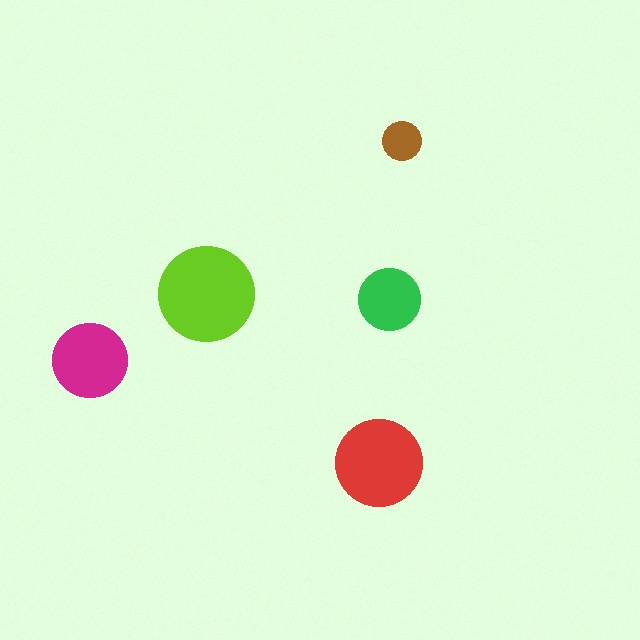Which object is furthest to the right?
The brown circle is rightmost.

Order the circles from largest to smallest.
the lime one, the red one, the magenta one, the green one, the brown one.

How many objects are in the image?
There are 5 objects in the image.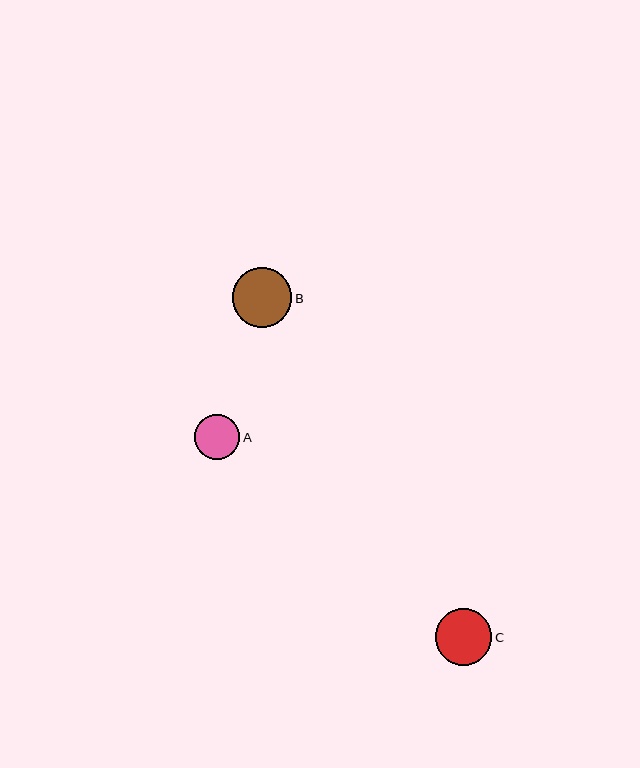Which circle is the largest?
Circle B is the largest with a size of approximately 60 pixels.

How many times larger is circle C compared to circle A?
Circle C is approximately 1.3 times the size of circle A.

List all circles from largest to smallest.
From largest to smallest: B, C, A.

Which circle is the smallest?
Circle A is the smallest with a size of approximately 45 pixels.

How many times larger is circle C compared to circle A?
Circle C is approximately 1.3 times the size of circle A.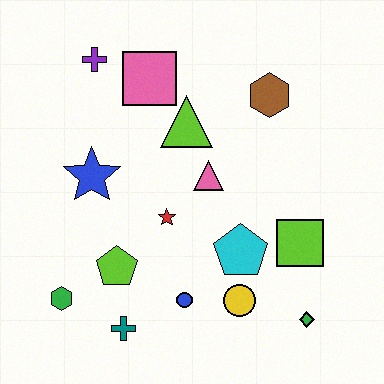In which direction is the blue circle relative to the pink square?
The blue circle is below the pink square.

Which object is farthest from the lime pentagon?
The brown hexagon is farthest from the lime pentagon.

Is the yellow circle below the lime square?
Yes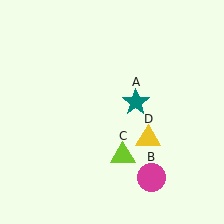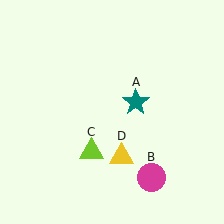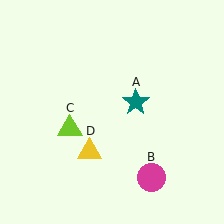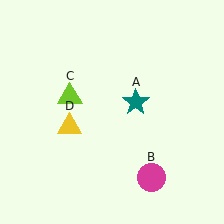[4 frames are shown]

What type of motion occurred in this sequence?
The lime triangle (object C), yellow triangle (object D) rotated clockwise around the center of the scene.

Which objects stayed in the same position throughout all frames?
Teal star (object A) and magenta circle (object B) remained stationary.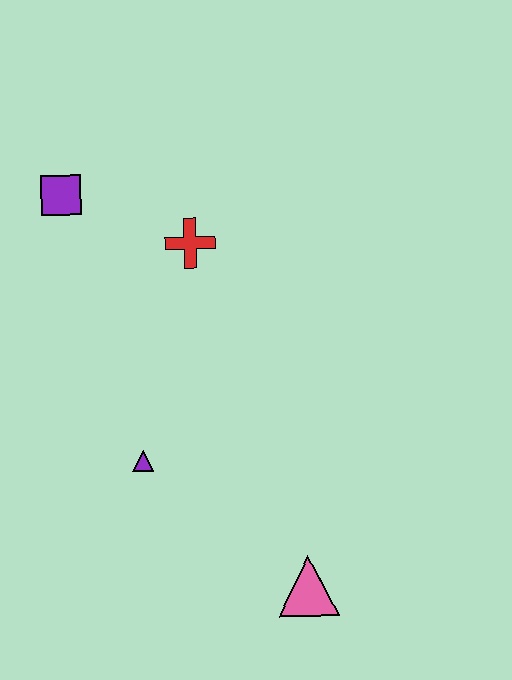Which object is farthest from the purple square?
The pink triangle is farthest from the purple square.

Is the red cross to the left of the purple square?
No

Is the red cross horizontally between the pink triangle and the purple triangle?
Yes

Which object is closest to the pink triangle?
The purple triangle is closest to the pink triangle.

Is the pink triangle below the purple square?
Yes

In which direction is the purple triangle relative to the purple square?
The purple triangle is below the purple square.